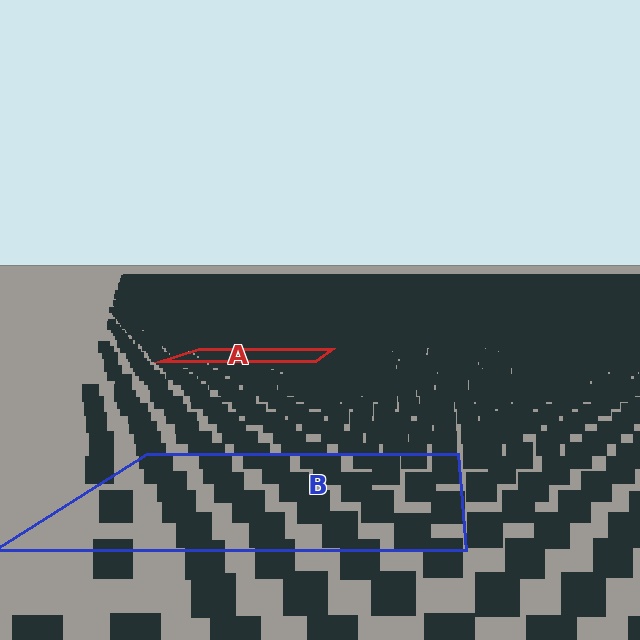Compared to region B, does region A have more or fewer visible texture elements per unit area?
Region A has more texture elements per unit area — they are packed more densely because it is farther away.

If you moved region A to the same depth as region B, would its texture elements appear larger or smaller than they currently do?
They would appear larger. At a closer depth, the same texture elements are projected at a bigger on-screen size.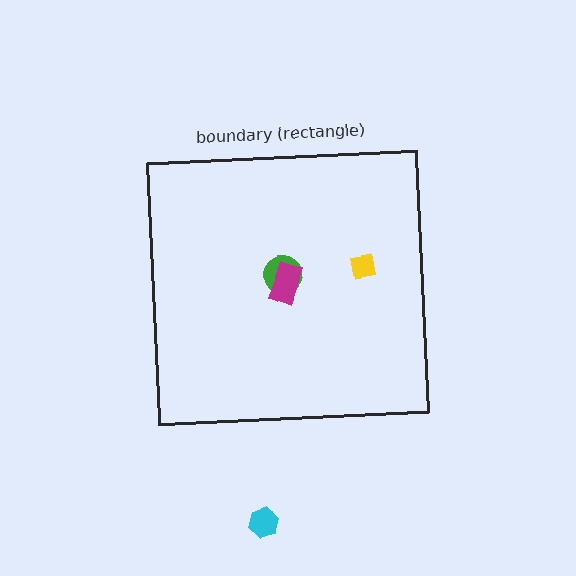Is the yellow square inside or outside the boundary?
Inside.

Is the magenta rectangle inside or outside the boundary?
Inside.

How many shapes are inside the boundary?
3 inside, 1 outside.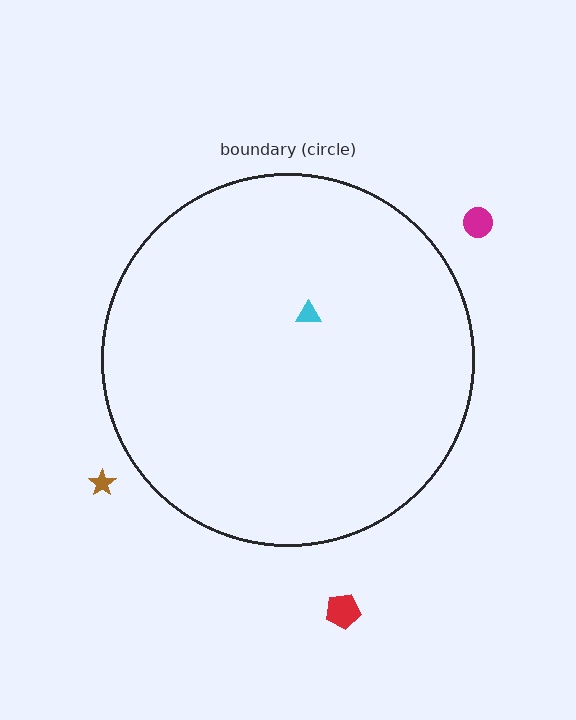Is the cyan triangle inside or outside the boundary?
Inside.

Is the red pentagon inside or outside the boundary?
Outside.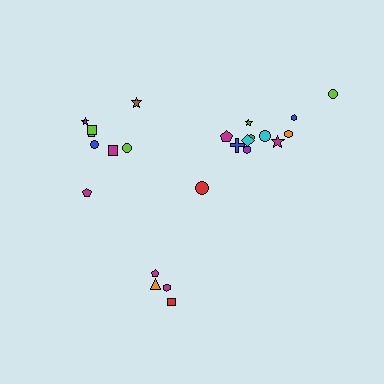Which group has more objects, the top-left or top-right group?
The top-right group.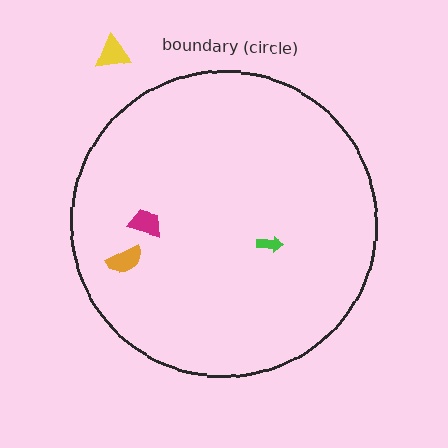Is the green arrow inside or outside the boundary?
Inside.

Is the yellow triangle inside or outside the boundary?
Outside.